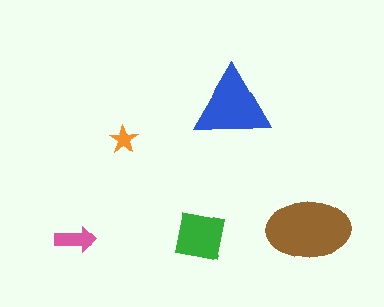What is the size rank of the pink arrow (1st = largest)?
4th.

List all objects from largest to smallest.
The brown ellipse, the blue triangle, the green square, the pink arrow, the orange star.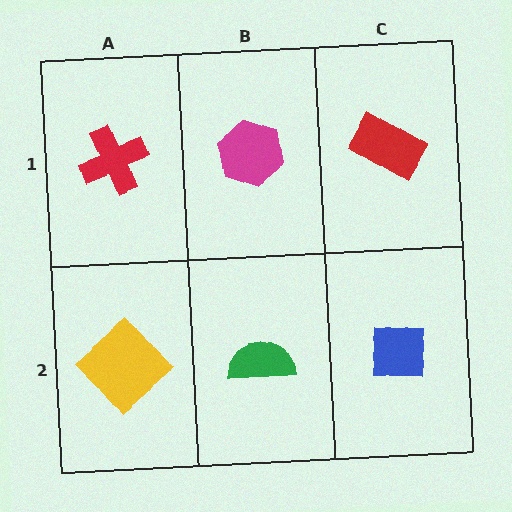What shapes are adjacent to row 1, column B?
A green semicircle (row 2, column B), a red cross (row 1, column A), a red rectangle (row 1, column C).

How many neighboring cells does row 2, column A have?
2.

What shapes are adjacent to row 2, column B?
A magenta hexagon (row 1, column B), a yellow diamond (row 2, column A), a blue square (row 2, column C).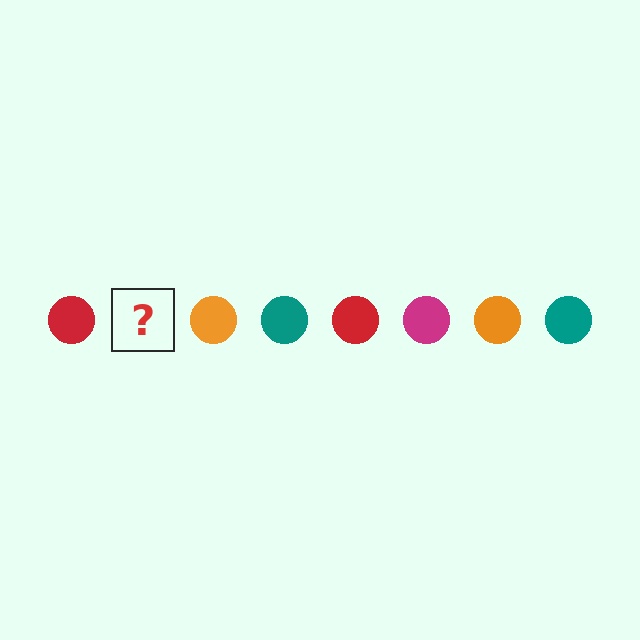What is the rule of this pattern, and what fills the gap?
The rule is that the pattern cycles through red, magenta, orange, teal circles. The gap should be filled with a magenta circle.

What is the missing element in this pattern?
The missing element is a magenta circle.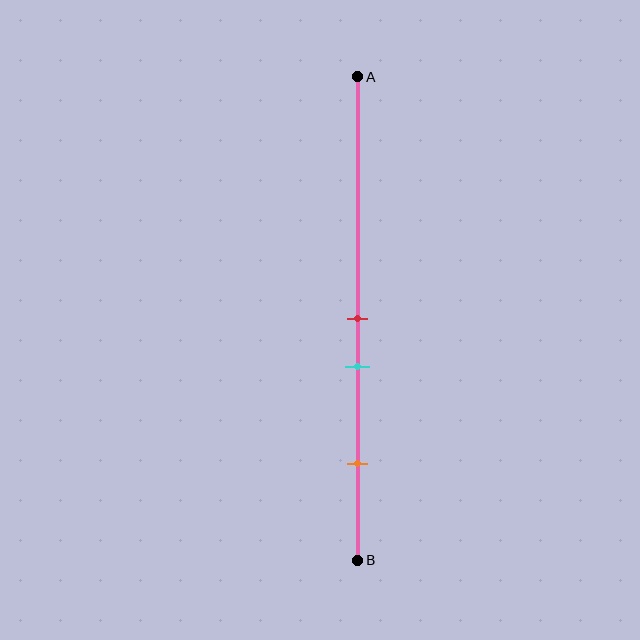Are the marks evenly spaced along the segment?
No, the marks are not evenly spaced.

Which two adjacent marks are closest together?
The red and cyan marks are the closest adjacent pair.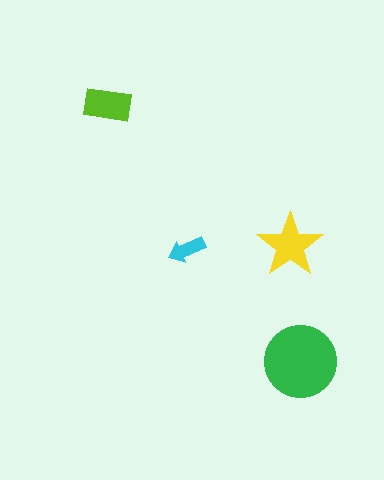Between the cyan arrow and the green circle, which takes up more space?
The green circle.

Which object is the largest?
The green circle.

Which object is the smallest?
The cyan arrow.